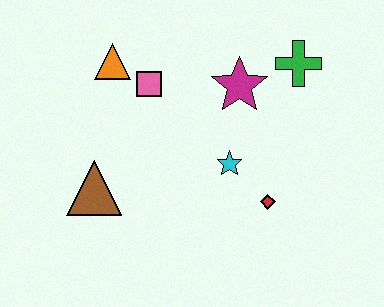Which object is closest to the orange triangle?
The pink square is closest to the orange triangle.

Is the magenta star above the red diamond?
Yes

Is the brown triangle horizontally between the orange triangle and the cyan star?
No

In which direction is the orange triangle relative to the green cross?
The orange triangle is to the left of the green cross.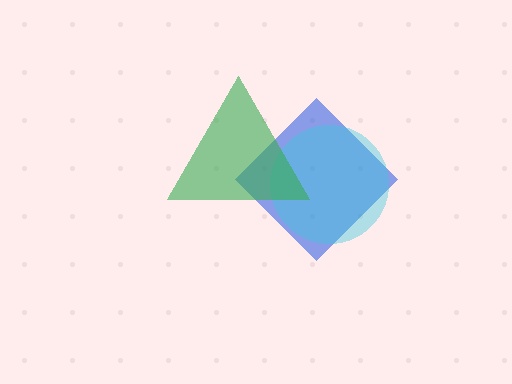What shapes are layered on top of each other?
The layered shapes are: a blue diamond, a cyan circle, a green triangle.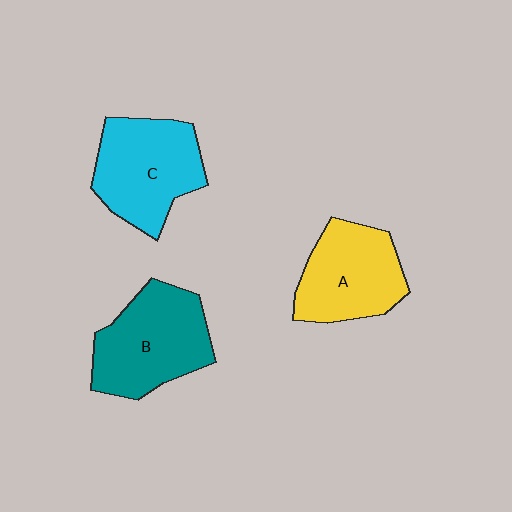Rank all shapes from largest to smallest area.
From largest to smallest: B (teal), C (cyan), A (yellow).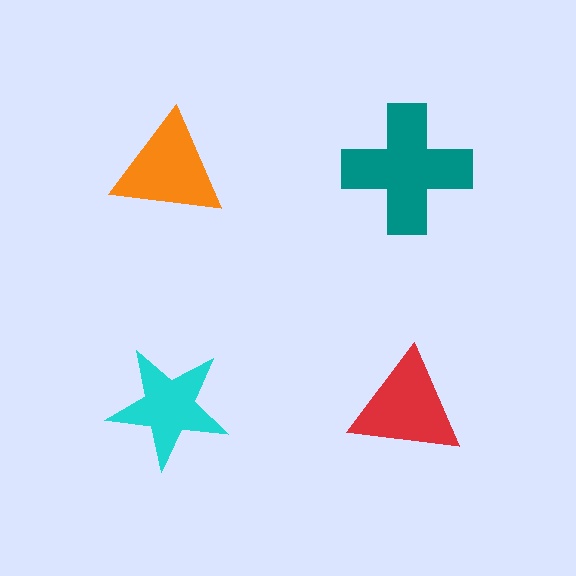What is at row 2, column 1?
A cyan star.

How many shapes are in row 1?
2 shapes.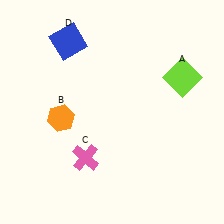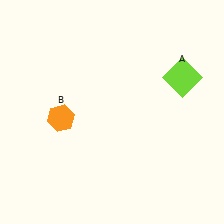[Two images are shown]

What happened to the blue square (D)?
The blue square (D) was removed in Image 2. It was in the top-left area of Image 1.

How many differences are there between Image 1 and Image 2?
There are 2 differences between the two images.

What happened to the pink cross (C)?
The pink cross (C) was removed in Image 2. It was in the bottom-left area of Image 1.